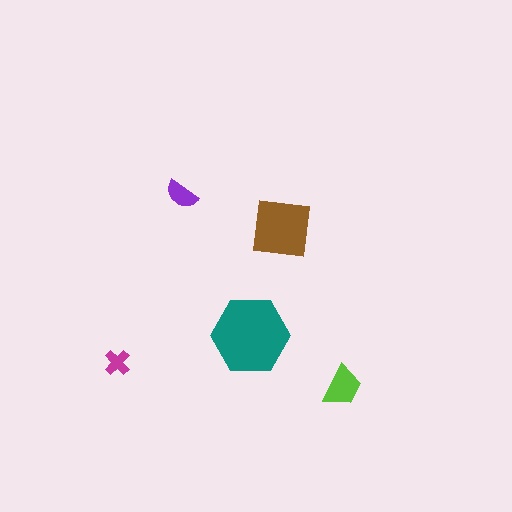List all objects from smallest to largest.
The magenta cross, the purple semicircle, the lime trapezoid, the brown square, the teal hexagon.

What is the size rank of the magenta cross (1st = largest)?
5th.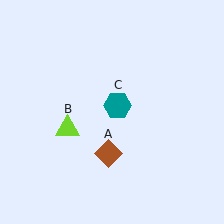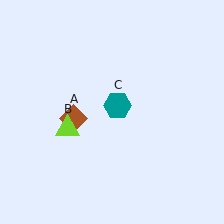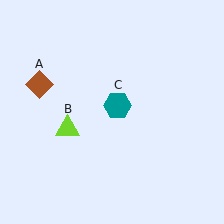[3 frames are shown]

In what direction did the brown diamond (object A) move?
The brown diamond (object A) moved up and to the left.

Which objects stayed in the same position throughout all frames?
Lime triangle (object B) and teal hexagon (object C) remained stationary.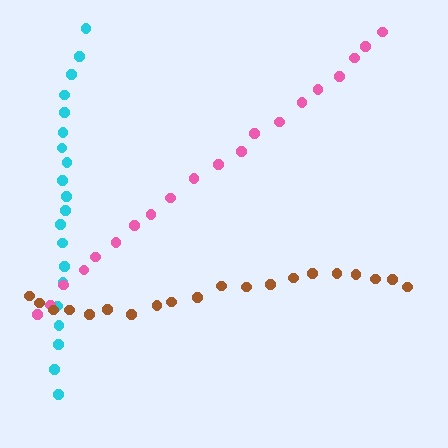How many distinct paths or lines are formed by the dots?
There are 3 distinct paths.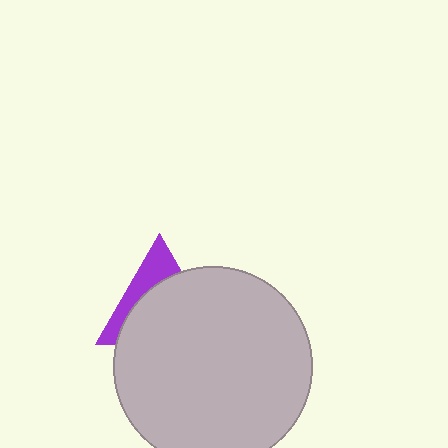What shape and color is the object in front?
The object in front is a light gray circle.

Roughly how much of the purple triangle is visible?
A small part of it is visible (roughly 32%).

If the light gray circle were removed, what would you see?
You would see the complete purple triangle.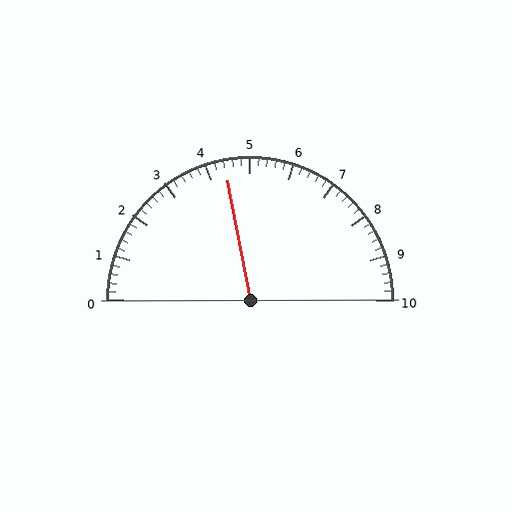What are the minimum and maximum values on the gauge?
The gauge ranges from 0 to 10.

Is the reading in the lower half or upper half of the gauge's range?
The reading is in the lower half of the range (0 to 10).